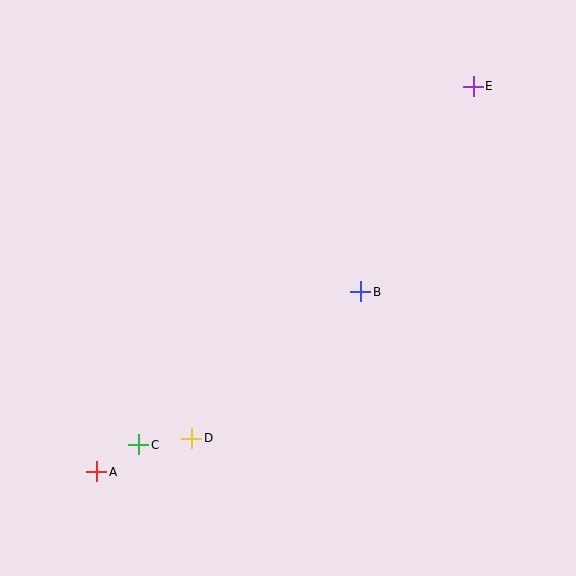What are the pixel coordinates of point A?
Point A is at (97, 472).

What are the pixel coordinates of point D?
Point D is at (192, 438).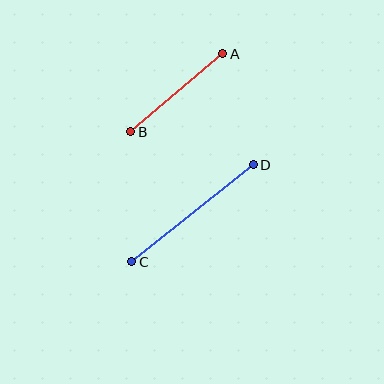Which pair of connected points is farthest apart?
Points C and D are farthest apart.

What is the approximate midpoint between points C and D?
The midpoint is at approximately (192, 213) pixels.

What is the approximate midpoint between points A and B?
The midpoint is at approximately (177, 93) pixels.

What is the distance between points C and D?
The distance is approximately 155 pixels.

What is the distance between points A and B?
The distance is approximately 120 pixels.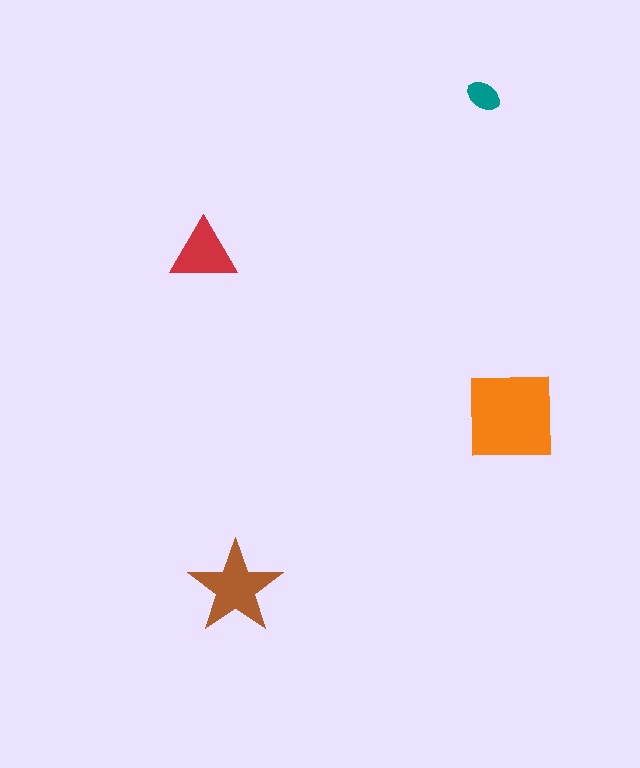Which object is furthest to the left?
The red triangle is leftmost.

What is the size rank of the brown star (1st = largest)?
2nd.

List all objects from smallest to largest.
The teal ellipse, the red triangle, the brown star, the orange square.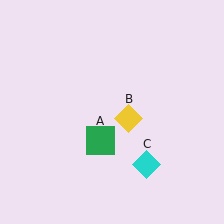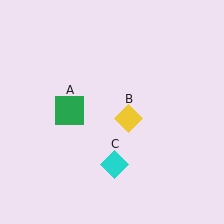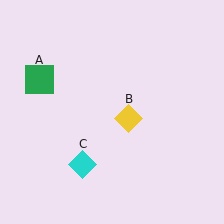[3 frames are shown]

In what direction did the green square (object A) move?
The green square (object A) moved up and to the left.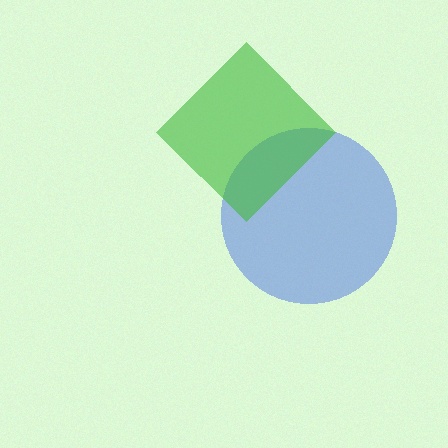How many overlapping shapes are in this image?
There are 2 overlapping shapes in the image.